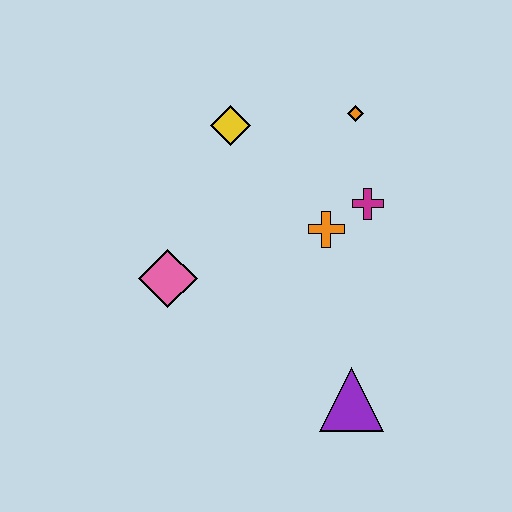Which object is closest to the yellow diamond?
The orange diamond is closest to the yellow diamond.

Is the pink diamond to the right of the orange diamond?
No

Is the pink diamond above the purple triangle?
Yes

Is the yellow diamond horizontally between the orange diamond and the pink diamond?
Yes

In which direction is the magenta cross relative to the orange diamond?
The magenta cross is below the orange diamond.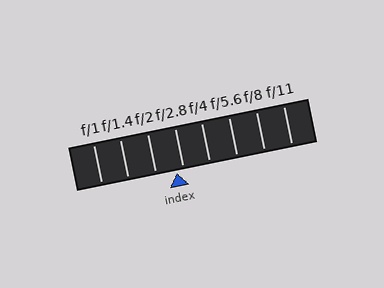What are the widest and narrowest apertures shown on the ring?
The widest aperture shown is f/1 and the narrowest is f/11.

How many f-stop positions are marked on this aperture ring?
There are 8 f-stop positions marked.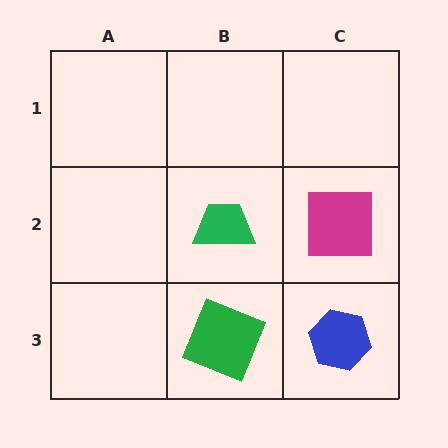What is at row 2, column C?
A magenta square.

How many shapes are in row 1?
0 shapes.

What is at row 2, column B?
A green trapezoid.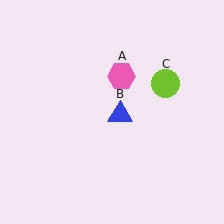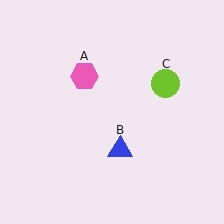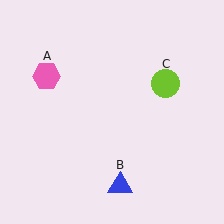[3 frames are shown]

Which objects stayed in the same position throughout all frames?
Lime circle (object C) remained stationary.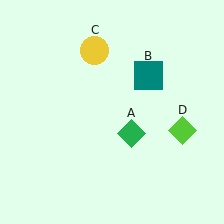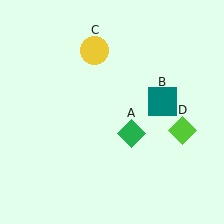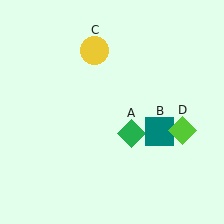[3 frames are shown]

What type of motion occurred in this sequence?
The teal square (object B) rotated clockwise around the center of the scene.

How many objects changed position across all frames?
1 object changed position: teal square (object B).